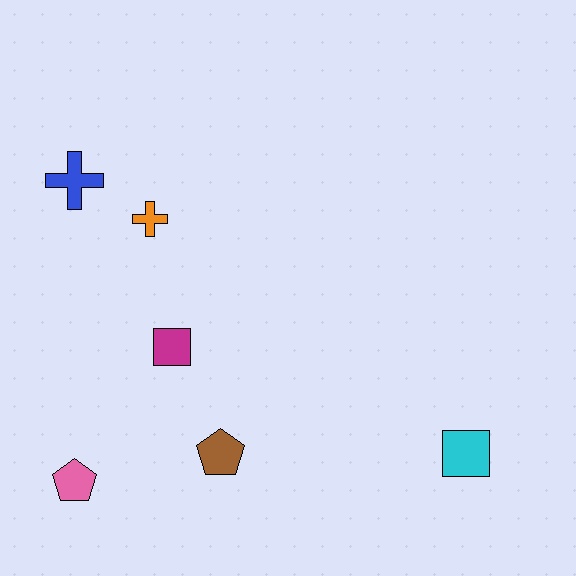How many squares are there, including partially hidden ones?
There are 2 squares.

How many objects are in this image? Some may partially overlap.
There are 6 objects.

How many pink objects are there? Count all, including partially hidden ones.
There is 1 pink object.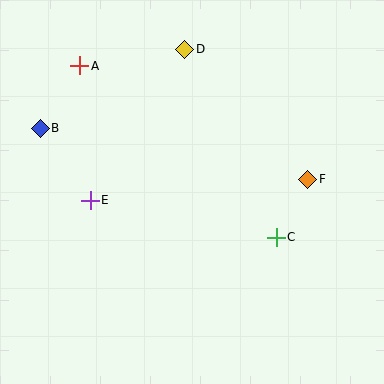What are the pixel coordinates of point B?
Point B is at (40, 128).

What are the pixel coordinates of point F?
Point F is at (308, 179).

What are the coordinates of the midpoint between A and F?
The midpoint between A and F is at (194, 123).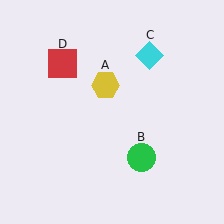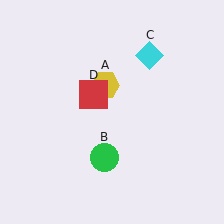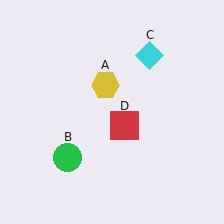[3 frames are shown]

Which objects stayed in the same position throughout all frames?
Yellow hexagon (object A) and cyan diamond (object C) remained stationary.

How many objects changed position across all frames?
2 objects changed position: green circle (object B), red square (object D).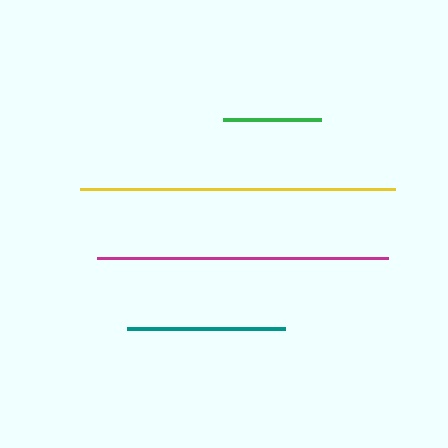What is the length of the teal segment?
The teal segment is approximately 157 pixels long.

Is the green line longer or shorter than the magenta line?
The magenta line is longer than the green line.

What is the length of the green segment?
The green segment is approximately 99 pixels long.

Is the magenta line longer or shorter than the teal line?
The magenta line is longer than the teal line.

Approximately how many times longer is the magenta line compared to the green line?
The magenta line is approximately 3.0 times the length of the green line.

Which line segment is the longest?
The yellow line is the longest at approximately 315 pixels.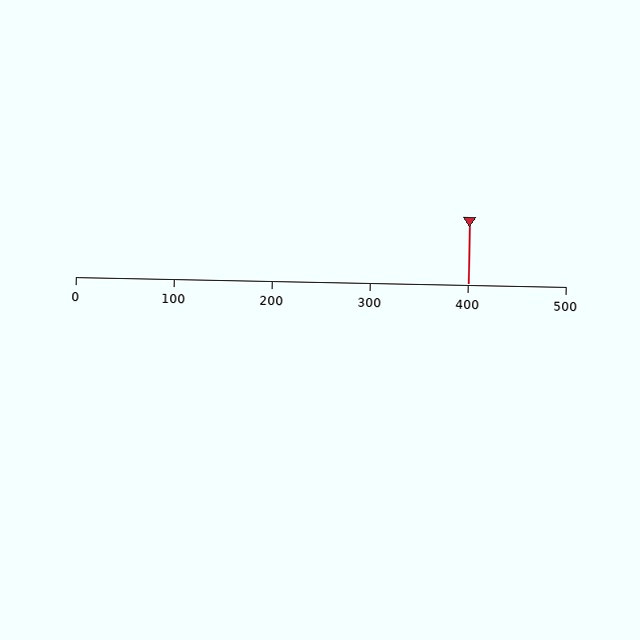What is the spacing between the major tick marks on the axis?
The major ticks are spaced 100 apart.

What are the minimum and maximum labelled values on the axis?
The axis runs from 0 to 500.